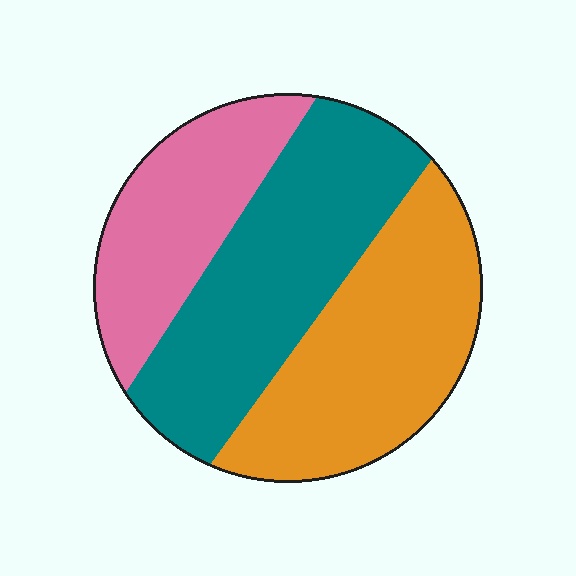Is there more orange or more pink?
Orange.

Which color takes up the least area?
Pink, at roughly 25%.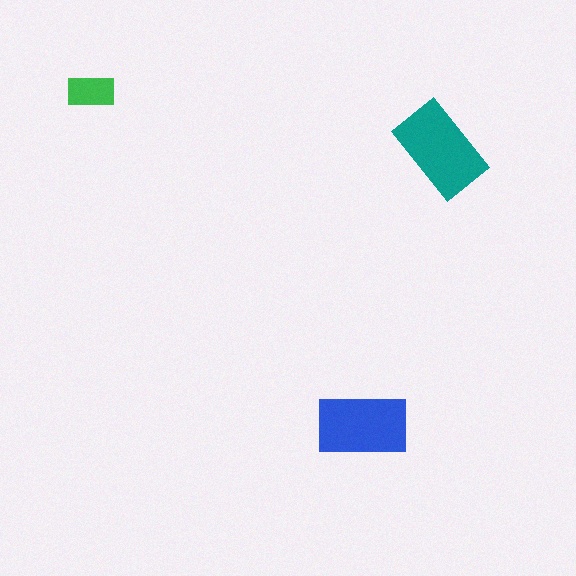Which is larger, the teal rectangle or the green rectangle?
The teal one.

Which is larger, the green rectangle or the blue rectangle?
The blue one.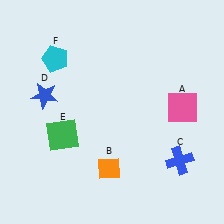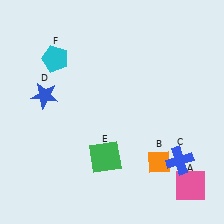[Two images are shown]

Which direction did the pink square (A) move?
The pink square (A) moved down.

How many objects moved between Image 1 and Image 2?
3 objects moved between the two images.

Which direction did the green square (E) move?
The green square (E) moved right.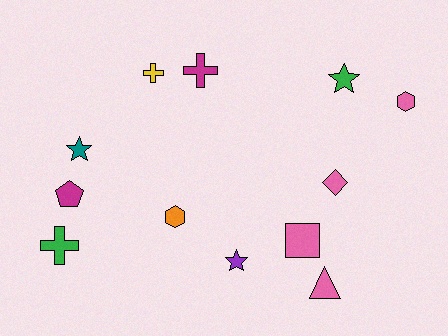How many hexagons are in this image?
There are 2 hexagons.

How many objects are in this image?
There are 12 objects.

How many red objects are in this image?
There are no red objects.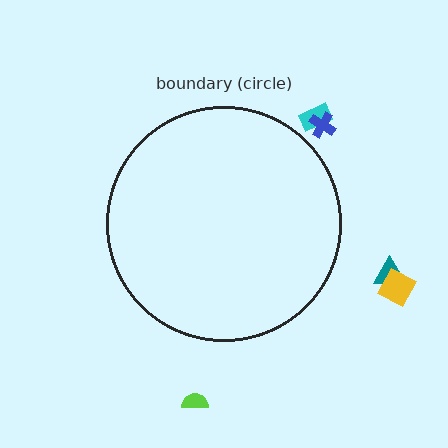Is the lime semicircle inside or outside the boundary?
Outside.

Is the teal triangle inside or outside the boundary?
Outside.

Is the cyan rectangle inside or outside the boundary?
Outside.